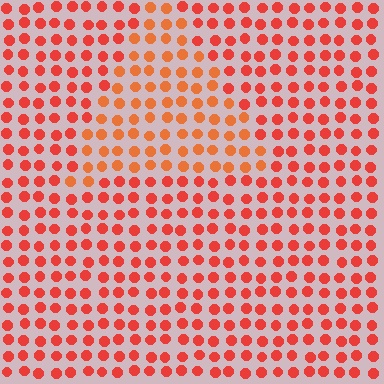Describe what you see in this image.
The image is filled with small red elements in a uniform arrangement. A triangle-shaped region is visible where the elements are tinted to a slightly different hue, forming a subtle color boundary.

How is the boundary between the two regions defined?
The boundary is defined purely by a slight shift in hue (about 19 degrees). Spacing, size, and orientation are identical on both sides.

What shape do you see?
I see a triangle.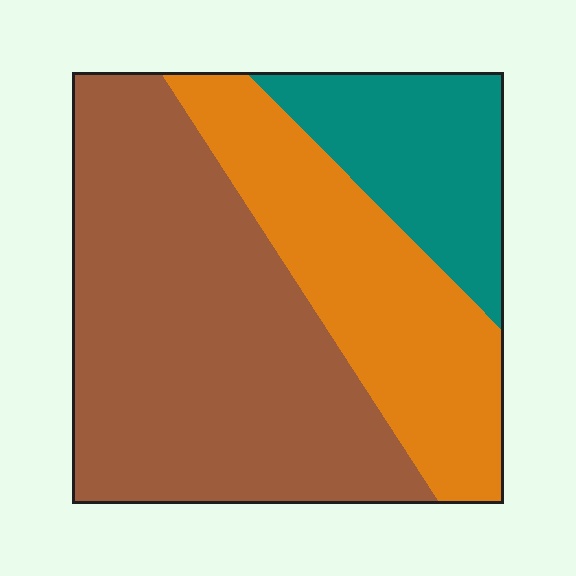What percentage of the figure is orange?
Orange takes up between a quarter and a half of the figure.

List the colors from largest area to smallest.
From largest to smallest: brown, orange, teal.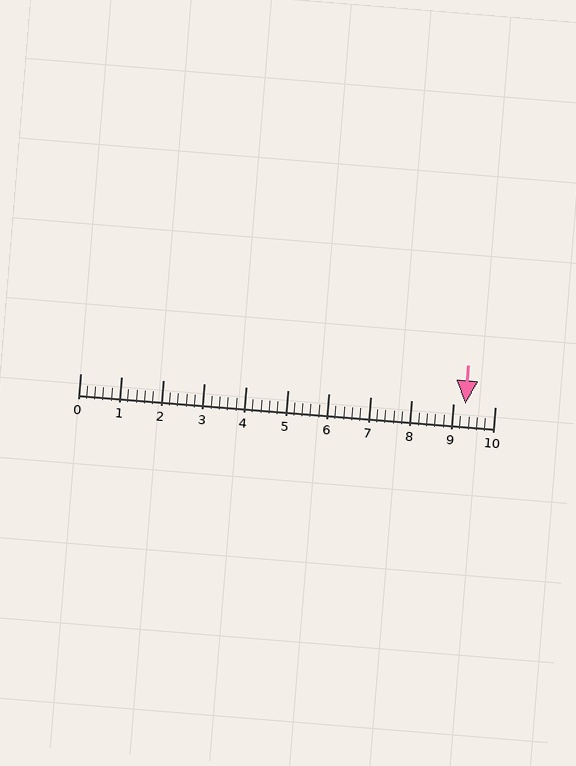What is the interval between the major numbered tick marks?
The major tick marks are spaced 1 units apart.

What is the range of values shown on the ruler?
The ruler shows values from 0 to 10.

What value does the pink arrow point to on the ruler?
The pink arrow points to approximately 9.3.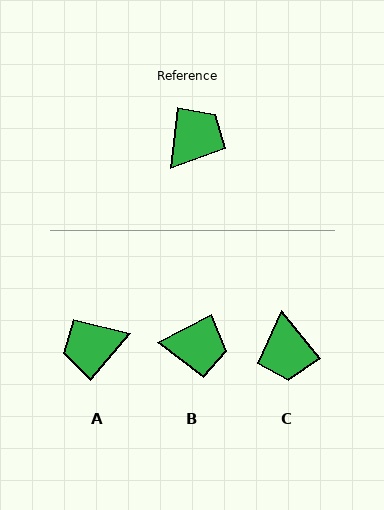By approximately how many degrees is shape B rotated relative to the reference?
Approximately 57 degrees clockwise.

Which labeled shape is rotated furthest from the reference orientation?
A, about 146 degrees away.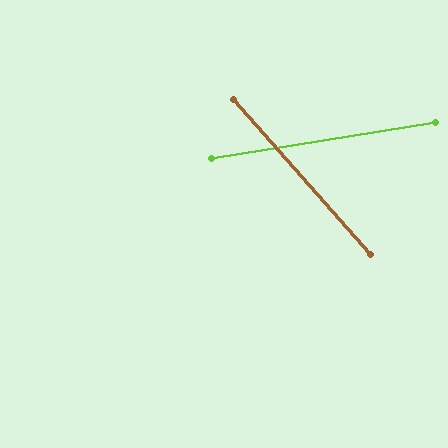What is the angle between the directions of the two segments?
Approximately 58 degrees.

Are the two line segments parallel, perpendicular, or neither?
Neither parallel nor perpendicular — they differ by about 58°.